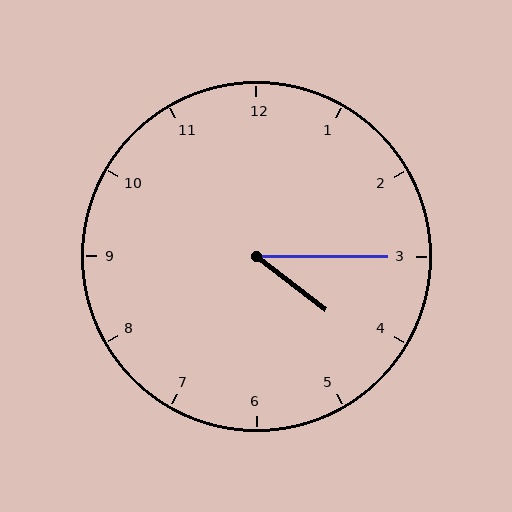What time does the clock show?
4:15.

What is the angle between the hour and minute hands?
Approximately 38 degrees.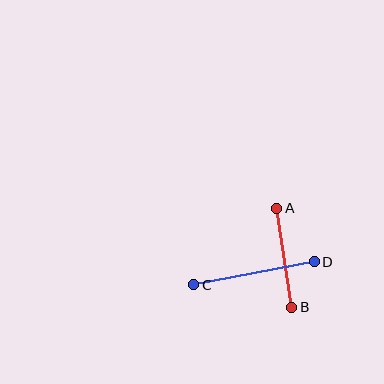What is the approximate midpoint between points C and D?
The midpoint is at approximately (254, 273) pixels.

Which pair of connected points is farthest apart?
Points C and D are farthest apart.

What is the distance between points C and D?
The distance is approximately 122 pixels.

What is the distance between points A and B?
The distance is approximately 100 pixels.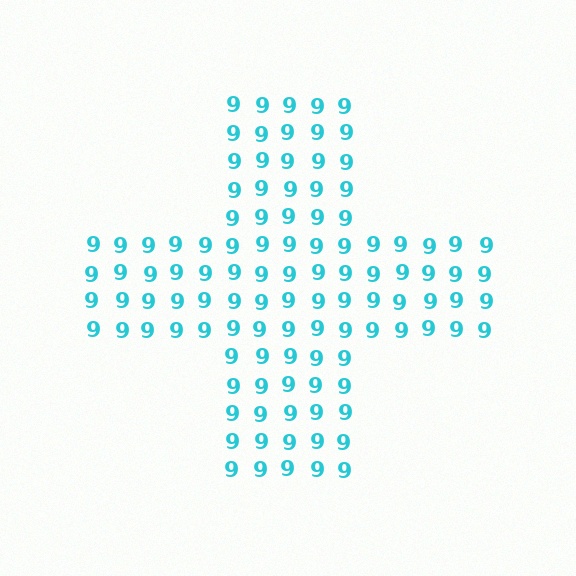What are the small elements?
The small elements are digit 9's.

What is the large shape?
The large shape is a cross.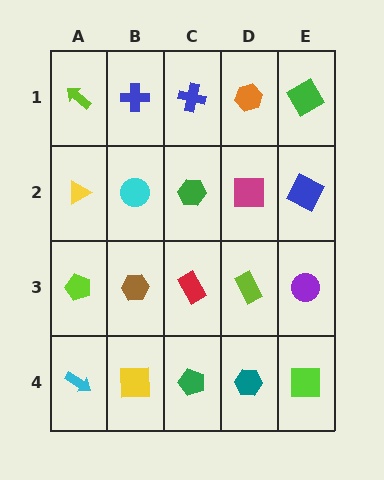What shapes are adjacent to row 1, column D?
A magenta square (row 2, column D), a blue cross (row 1, column C), a green square (row 1, column E).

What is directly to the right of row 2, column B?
A green hexagon.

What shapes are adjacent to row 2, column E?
A green square (row 1, column E), a purple circle (row 3, column E), a magenta square (row 2, column D).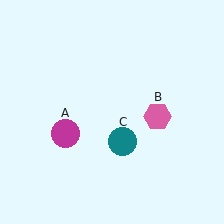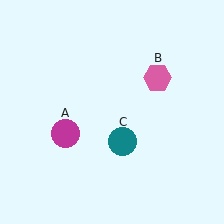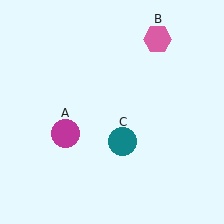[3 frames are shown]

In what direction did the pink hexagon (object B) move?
The pink hexagon (object B) moved up.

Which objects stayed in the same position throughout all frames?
Magenta circle (object A) and teal circle (object C) remained stationary.